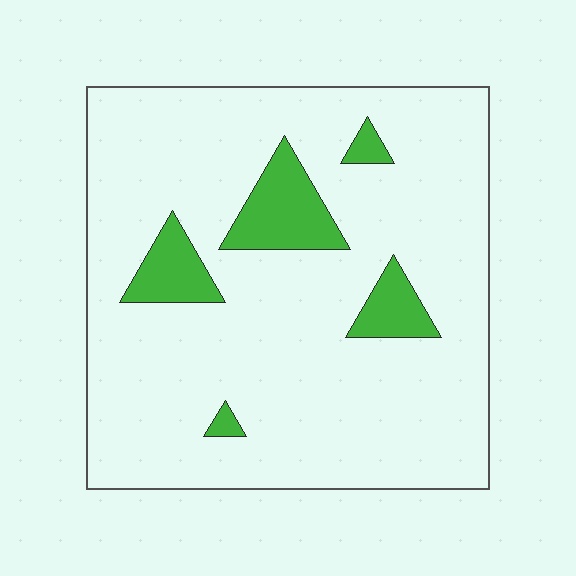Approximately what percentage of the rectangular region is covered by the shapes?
Approximately 10%.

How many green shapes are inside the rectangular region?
5.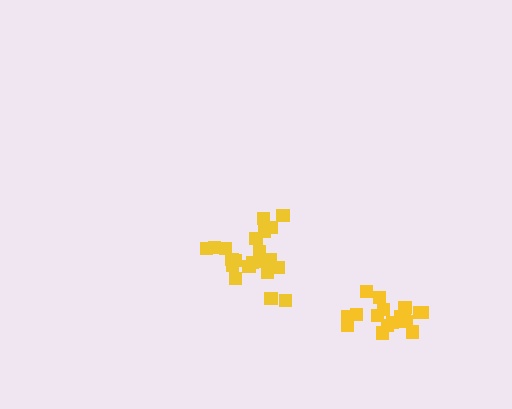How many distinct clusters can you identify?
There are 2 distinct clusters.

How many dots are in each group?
Group 1: 17 dots, Group 2: 21 dots (38 total).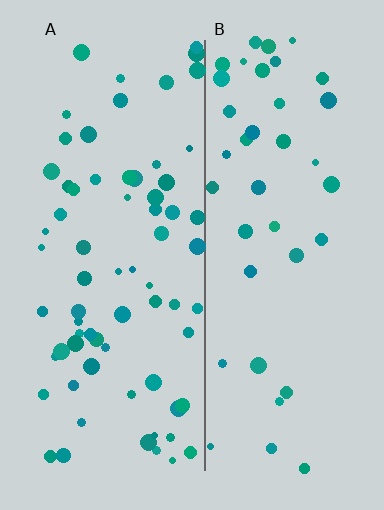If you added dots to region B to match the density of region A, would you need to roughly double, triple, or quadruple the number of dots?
Approximately double.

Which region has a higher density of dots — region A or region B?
A (the left).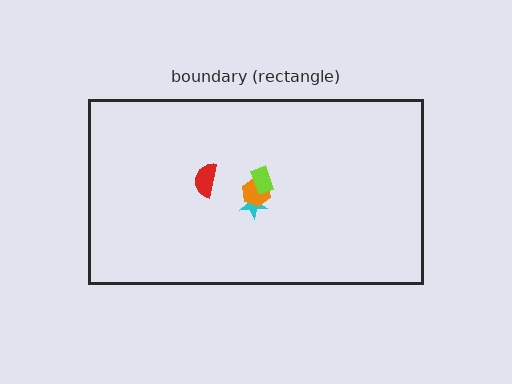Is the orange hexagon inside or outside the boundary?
Inside.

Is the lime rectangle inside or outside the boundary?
Inside.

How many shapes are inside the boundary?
4 inside, 0 outside.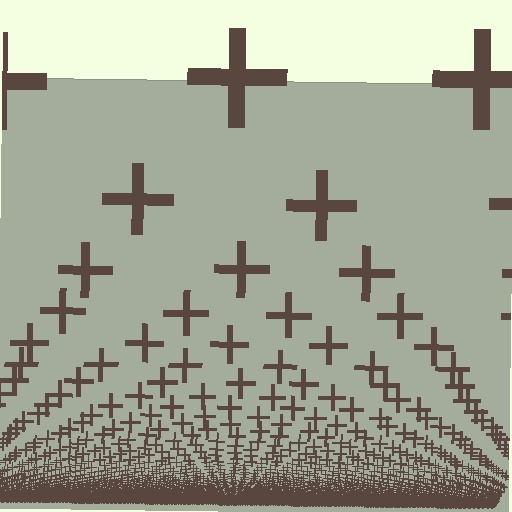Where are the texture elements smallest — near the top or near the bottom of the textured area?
Near the bottom.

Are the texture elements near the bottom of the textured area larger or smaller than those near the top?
Smaller. The gradient is inverted — elements near the bottom are smaller and denser.